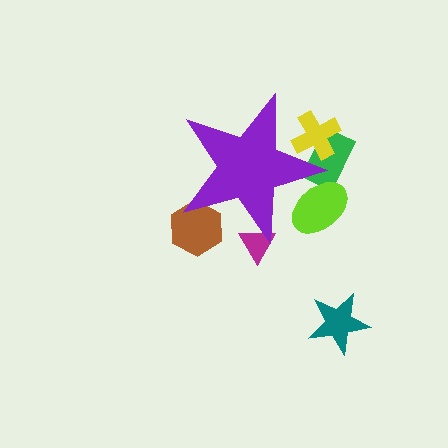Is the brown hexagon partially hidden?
Yes, the brown hexagon is partially hidden behind the purple star.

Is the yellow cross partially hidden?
Yes, the yellow cross is partially hidden behind the purple star.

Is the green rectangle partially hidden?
Yes, the green rectangle is partially hidden behind the purple star.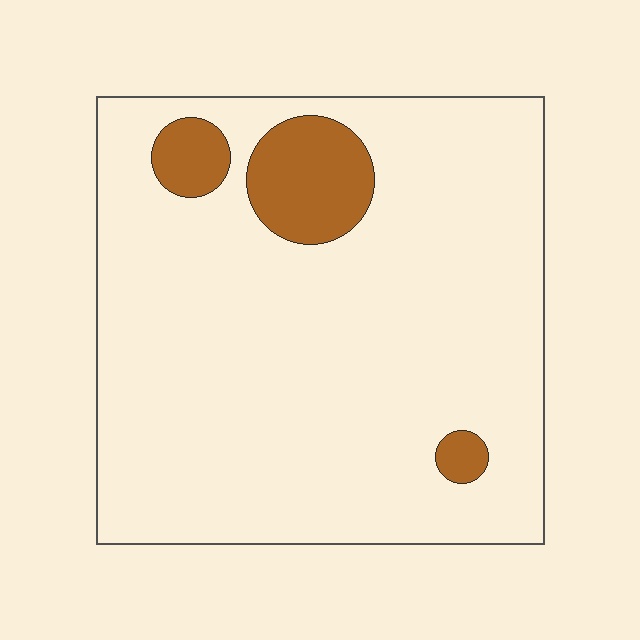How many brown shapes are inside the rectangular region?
3.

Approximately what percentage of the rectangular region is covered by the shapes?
Approximately 10%.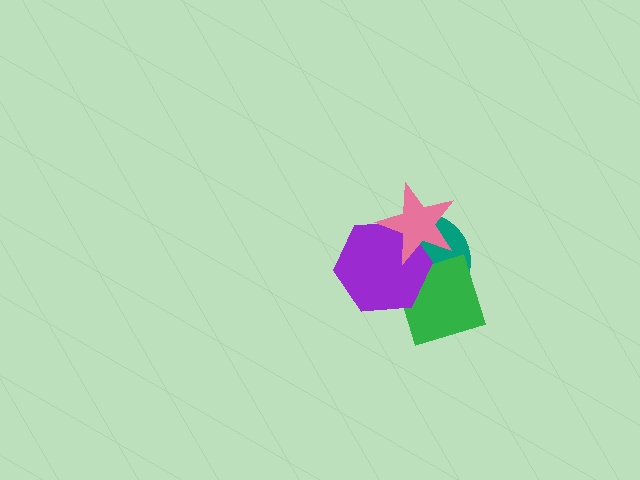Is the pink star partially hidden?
No, no other shape covers it.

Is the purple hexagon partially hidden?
Yes, it is partially covered by another shape.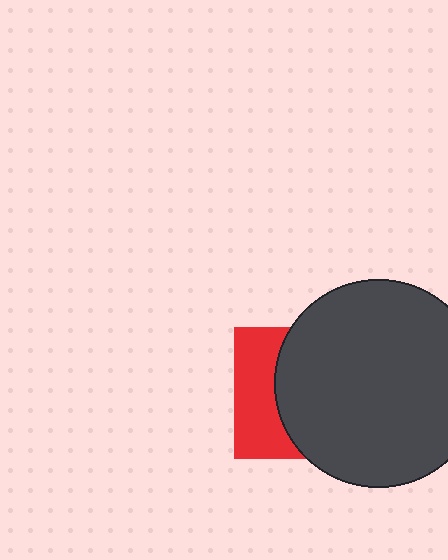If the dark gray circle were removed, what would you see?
You would see the complete red square.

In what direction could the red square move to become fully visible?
The red square could move left. That would shift it out from behind the dark gray circle entirely.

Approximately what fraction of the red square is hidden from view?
Roughly 63% of the red square is hidden behind the dark gray circle.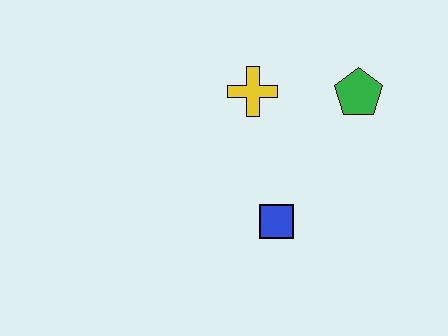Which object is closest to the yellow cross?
The green pentagon is closest to the yellow cross.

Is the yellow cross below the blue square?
No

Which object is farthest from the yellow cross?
The blue square is farthest from the yellow cross.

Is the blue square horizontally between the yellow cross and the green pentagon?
Yes